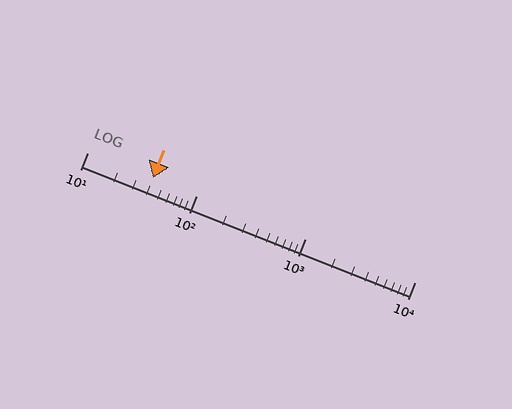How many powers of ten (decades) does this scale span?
The scale spans 3 decades, from 10 to 10000.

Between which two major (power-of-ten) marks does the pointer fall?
The pointer is between 10 and 100.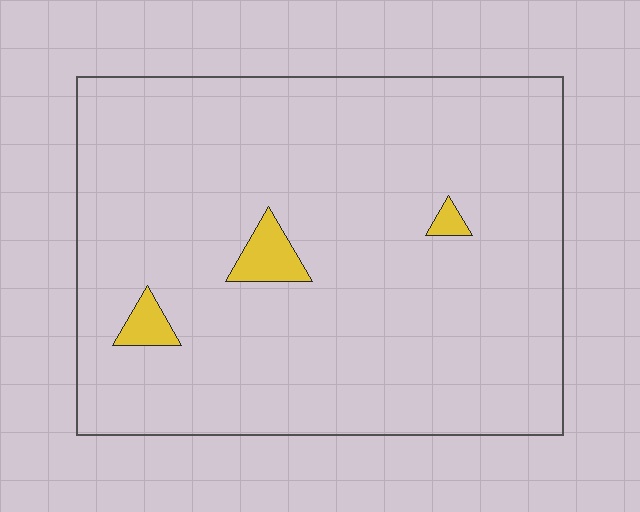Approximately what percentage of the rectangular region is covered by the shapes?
Approximately 5%.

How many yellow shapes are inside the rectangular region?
3.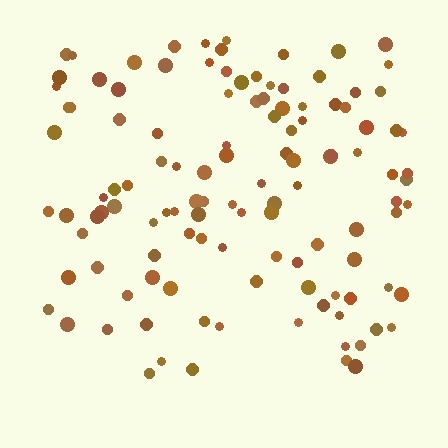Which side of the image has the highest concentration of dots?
The top.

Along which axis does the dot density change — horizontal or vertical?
Vertical.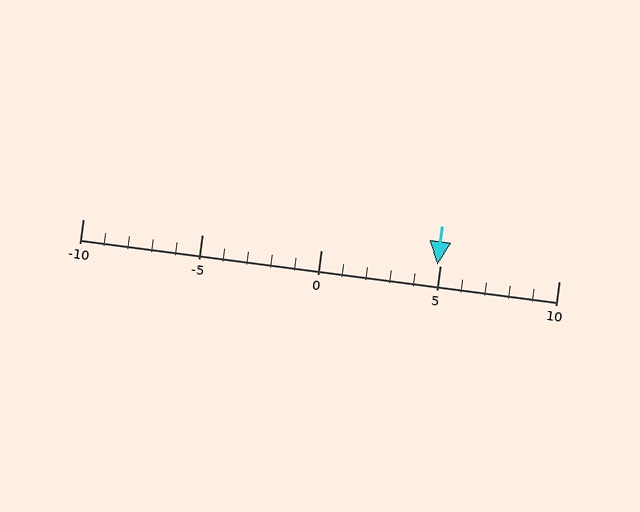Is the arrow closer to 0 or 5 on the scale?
The arrow is closer to 5.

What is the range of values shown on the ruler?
The ruler shows values from -10 to 10.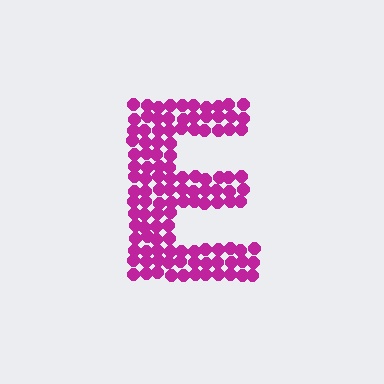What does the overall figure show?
The overall figure shows the letter E.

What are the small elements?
The small elements are circles.